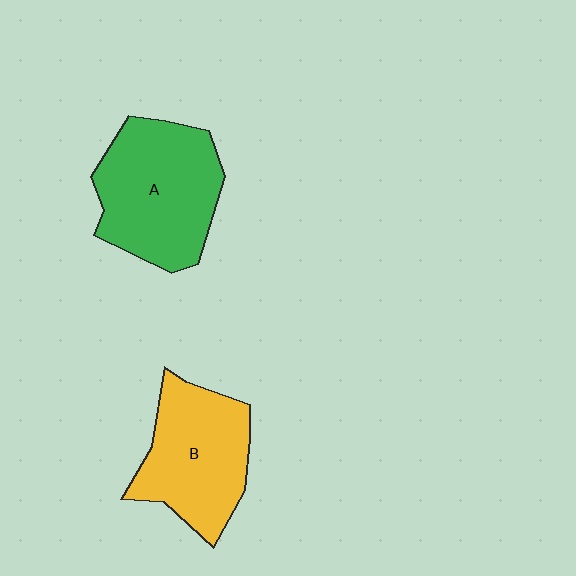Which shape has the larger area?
Shape A (green).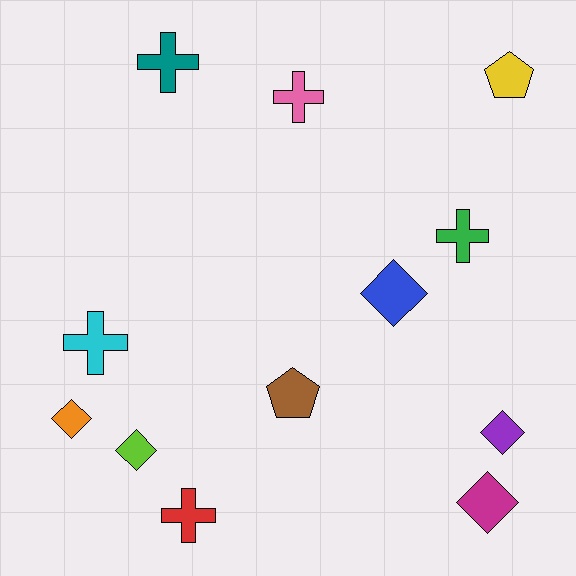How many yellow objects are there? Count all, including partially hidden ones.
There is 1 yellow object.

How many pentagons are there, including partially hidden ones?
There are 2 pentagons.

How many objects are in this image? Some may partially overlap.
There are 12 objects.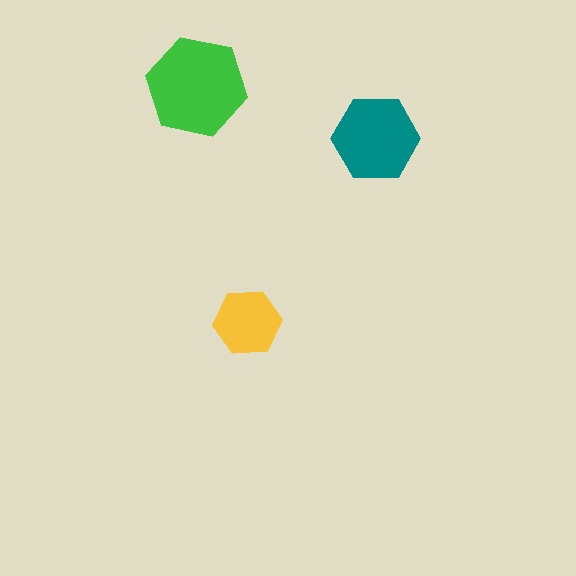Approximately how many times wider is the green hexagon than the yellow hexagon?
About 1.5 times wider.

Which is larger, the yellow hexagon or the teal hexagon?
The teal one.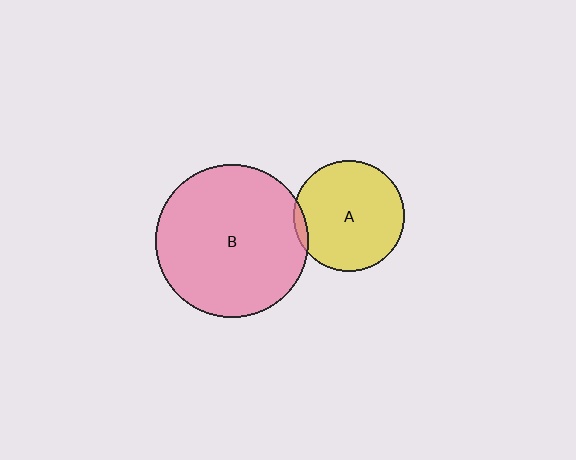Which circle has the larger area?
Circle B (pink).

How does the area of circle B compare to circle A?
Approximately 1.9 times.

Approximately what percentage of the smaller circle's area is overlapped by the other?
Approximately 5%.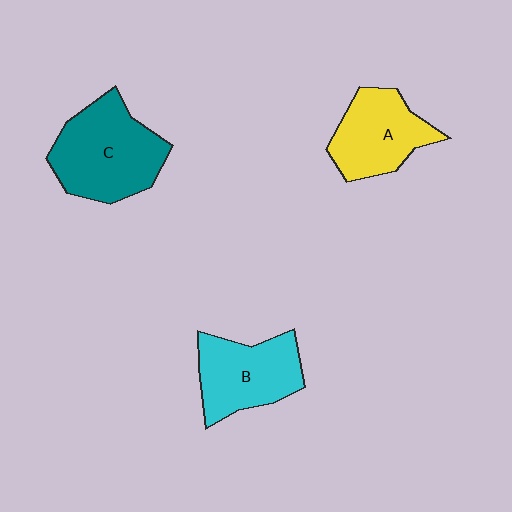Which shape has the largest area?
Shape C (teal).